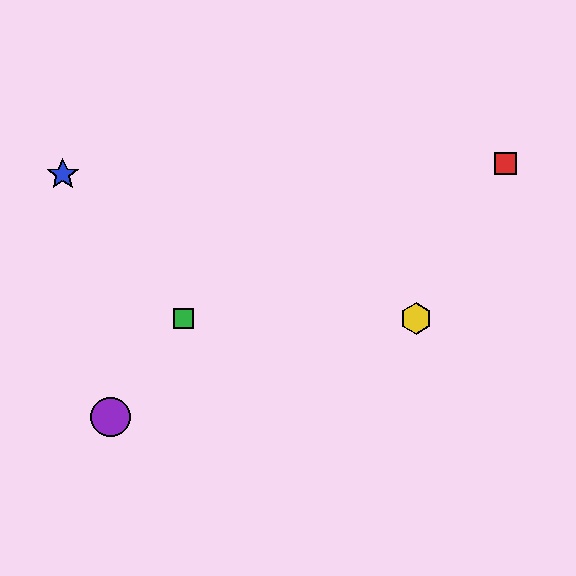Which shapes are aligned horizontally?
The green square, the yellow hexagon are aligned horizontally.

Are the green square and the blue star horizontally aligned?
No, the green square is at y≈319 and the blue star is at y≈175.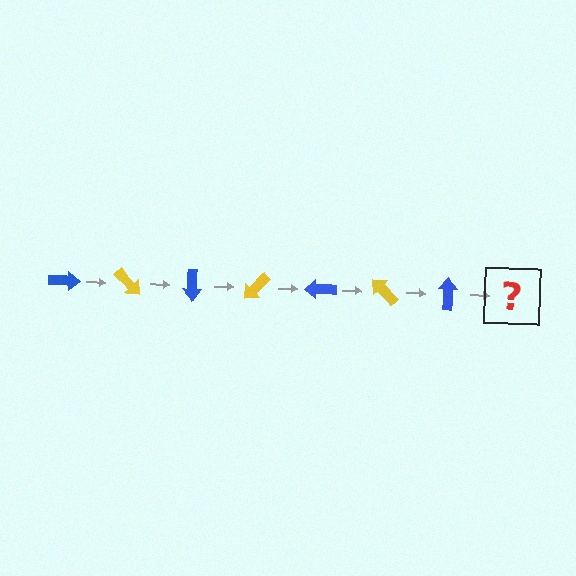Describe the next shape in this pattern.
It should be a yellow arrow, rotated 315 degrees from the start.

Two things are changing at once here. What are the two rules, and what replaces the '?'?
The two rules are that it rotates 45 degrees each step and the color cycles through blue and yellow. The '?' should be a yellow arrow, rotated 315 degrees from the start.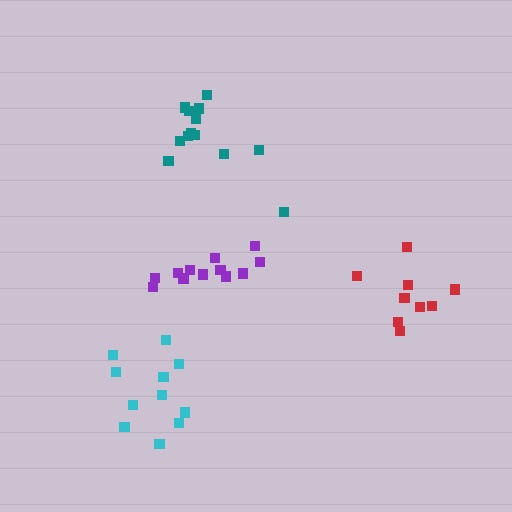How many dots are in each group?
Group 1: 13 dots, Group 2: 13 dots, Group 3: 9 dots, Group 4: 11 dots (46 total).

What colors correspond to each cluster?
The clusters are colored: purple, teal, red, cyan.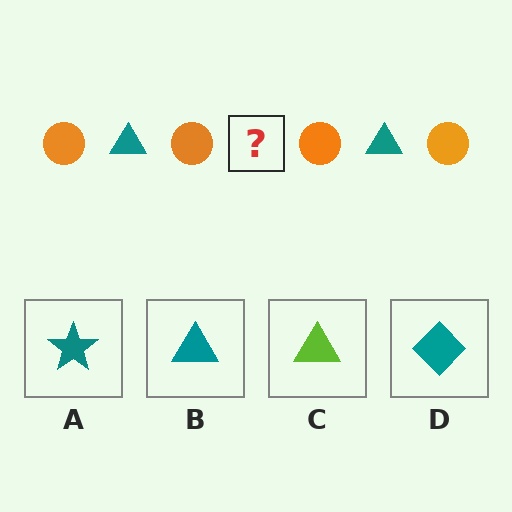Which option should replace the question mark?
Option B.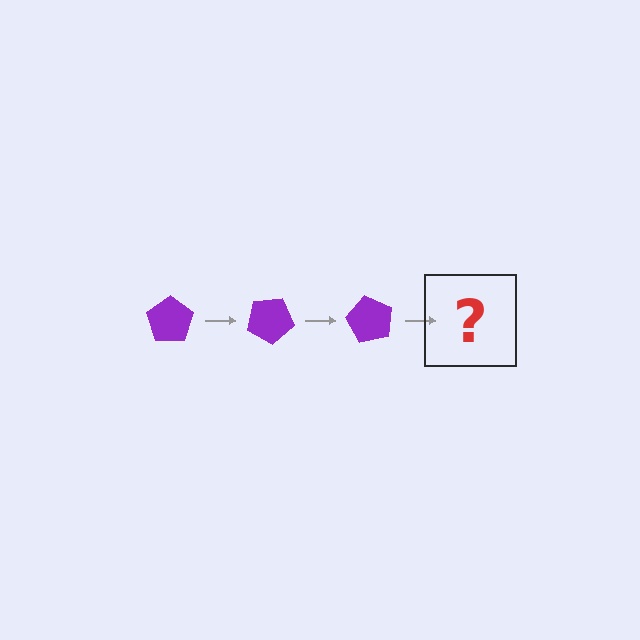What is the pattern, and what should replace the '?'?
The pattern is that the pentagon rotates 30 degrees each step. The '?' should be a purple pentagon rotated 90 degrees.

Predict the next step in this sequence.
The next step is a purple pentagon rotated 90 degrees.